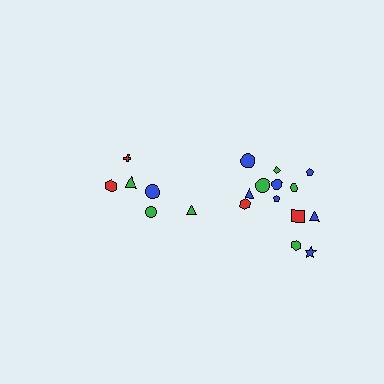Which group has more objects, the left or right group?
The right group.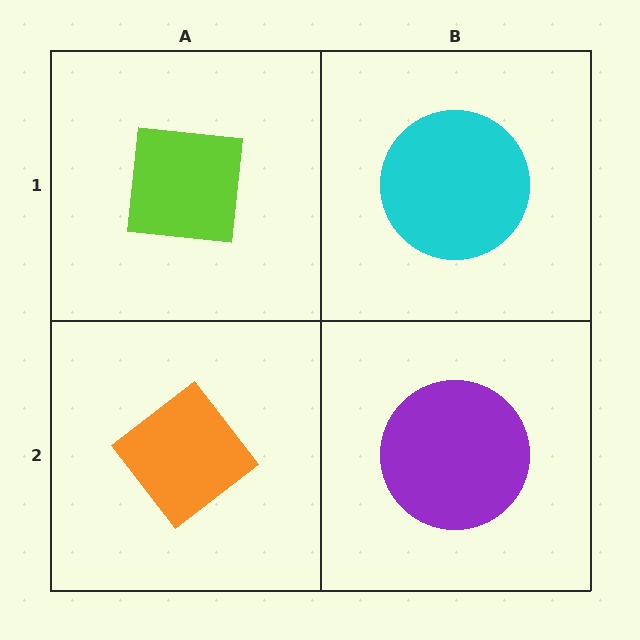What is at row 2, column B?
A purple circle.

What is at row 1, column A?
A lime square.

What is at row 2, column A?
An orange diamond.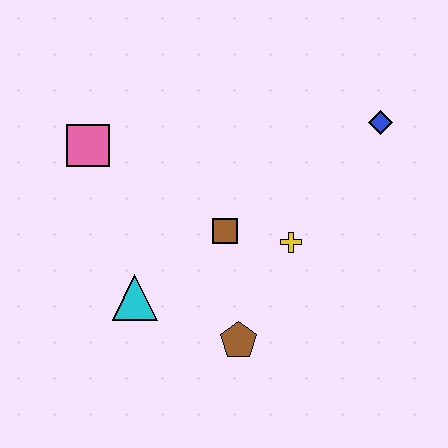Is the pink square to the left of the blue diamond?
Yes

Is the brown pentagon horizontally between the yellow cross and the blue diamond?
No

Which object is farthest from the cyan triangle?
The blue diamond is farthest from the cyan triangle.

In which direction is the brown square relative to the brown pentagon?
The brown square is above the brown pentagon.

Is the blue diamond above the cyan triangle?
Yes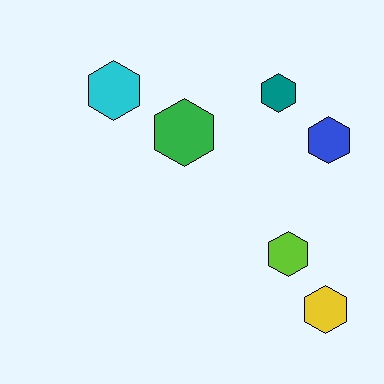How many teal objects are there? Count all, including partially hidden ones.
There is 1 teal object.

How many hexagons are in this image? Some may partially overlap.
There are 6 hexagons.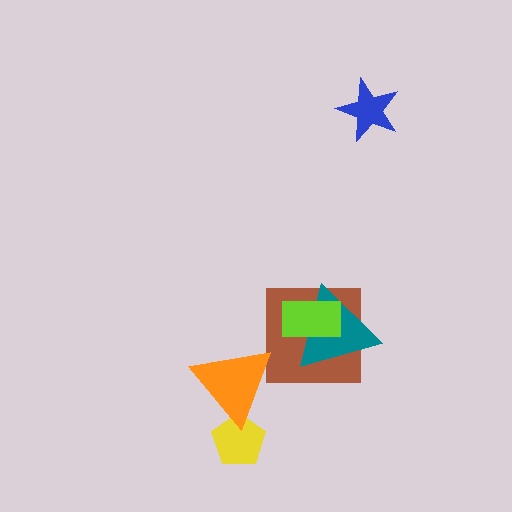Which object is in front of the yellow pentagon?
The orange triangle is in front of the yellow pentagon.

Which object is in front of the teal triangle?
The lime rectangle is in front of the teal triangle.